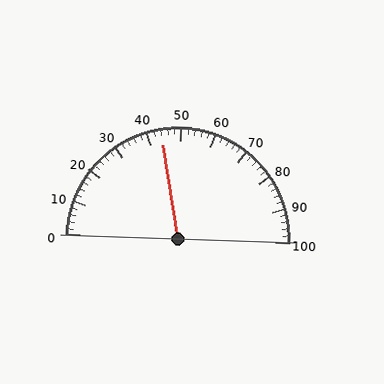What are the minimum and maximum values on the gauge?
The gauge ranges from 0 to 100.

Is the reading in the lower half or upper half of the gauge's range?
The reading is in the lower half of the range (0 to 100).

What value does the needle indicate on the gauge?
The needle indicates approximately 44.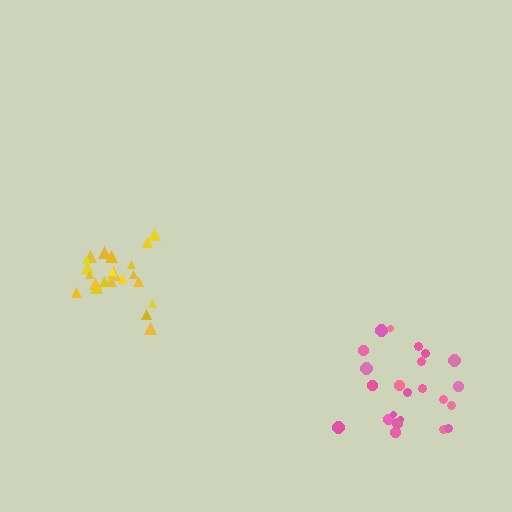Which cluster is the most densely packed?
Yellow.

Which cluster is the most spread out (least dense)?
Pink.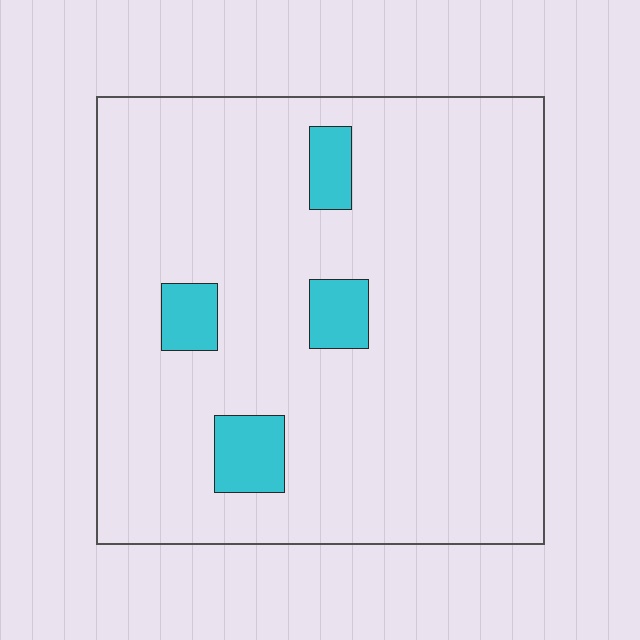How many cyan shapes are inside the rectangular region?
4.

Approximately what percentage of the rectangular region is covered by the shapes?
Approximately 10%.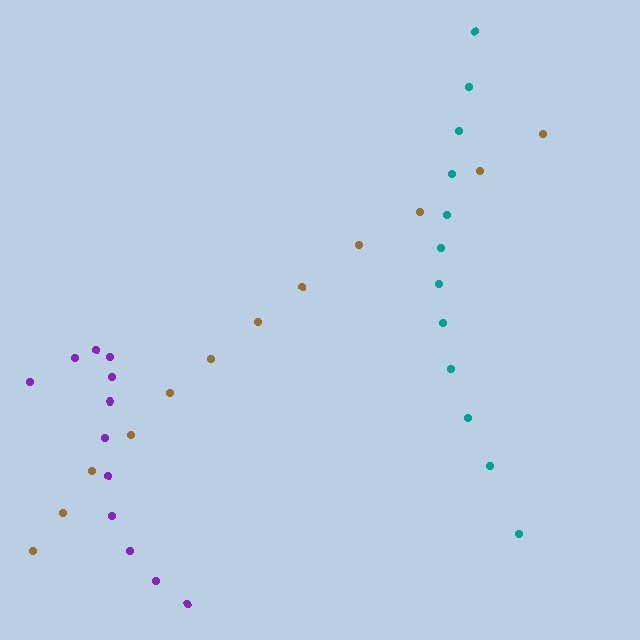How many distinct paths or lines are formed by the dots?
There are 3 distinct paths.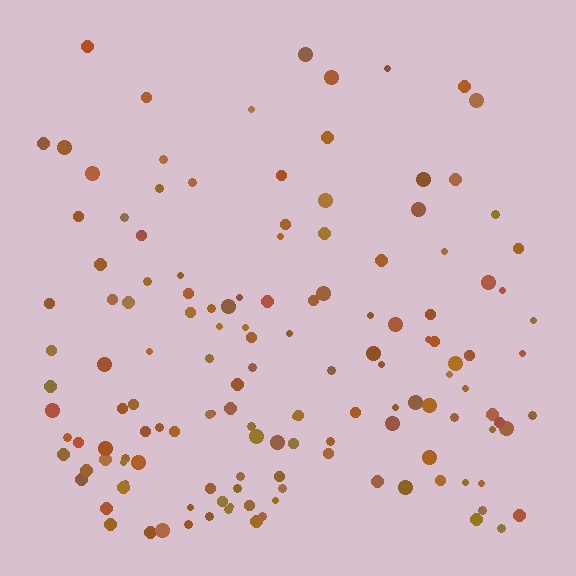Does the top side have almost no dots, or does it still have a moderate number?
Still a moderate number, just noticeably fewer than the bottom.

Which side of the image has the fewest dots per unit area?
The top.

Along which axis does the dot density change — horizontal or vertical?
Vertical.